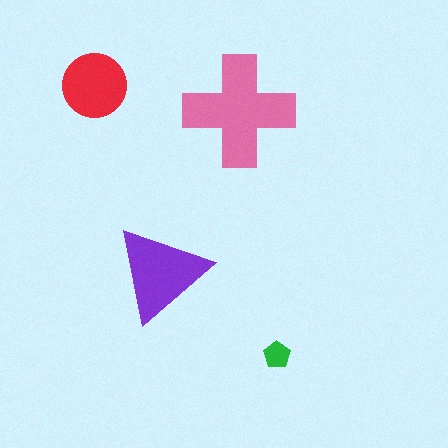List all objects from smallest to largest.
The green pentagon, the red circle, the purple triangle, the pink cross.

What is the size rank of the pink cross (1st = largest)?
1st.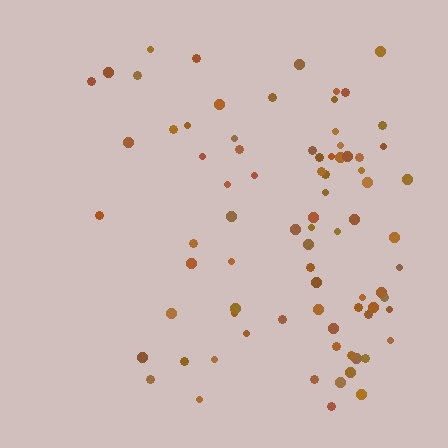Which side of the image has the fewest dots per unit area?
The left.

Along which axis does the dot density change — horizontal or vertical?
Horizontal.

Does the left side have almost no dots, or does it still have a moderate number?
Still a moderate number, just noticeably fewer than the right.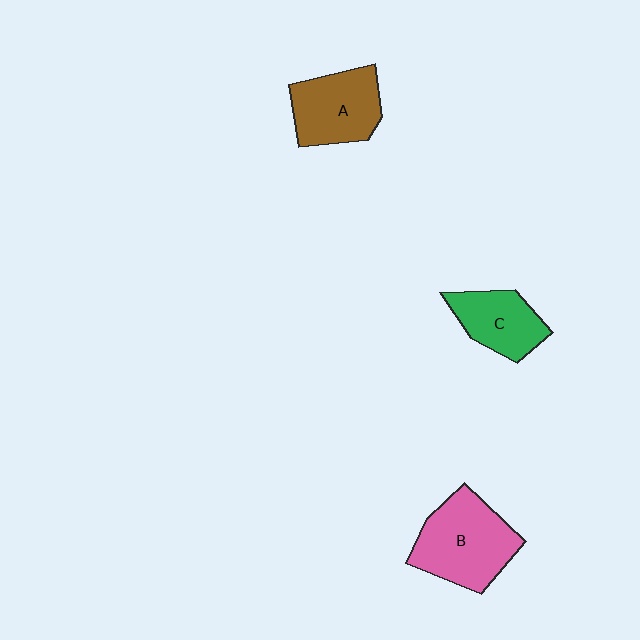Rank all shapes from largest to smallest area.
From largest to smallest: B (pink), A (brown), C (green).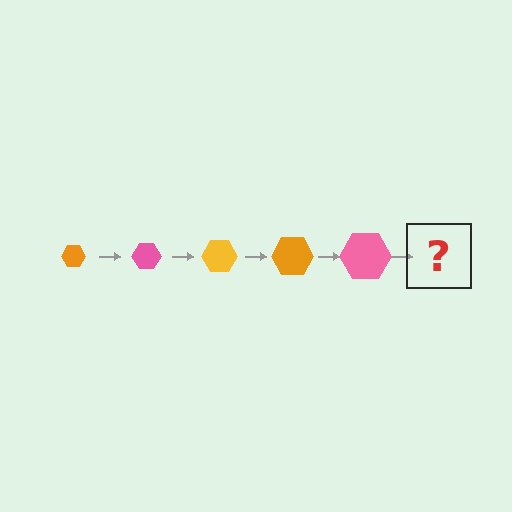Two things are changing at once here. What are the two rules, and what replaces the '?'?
The two rules are that the hexagon grows larger each step and the color cycles through orange, pink, and yellow. The '?' should be a yellow hexagon, larger than the previous one.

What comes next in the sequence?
The next element should be a yellow hexagon, larger than the previous one.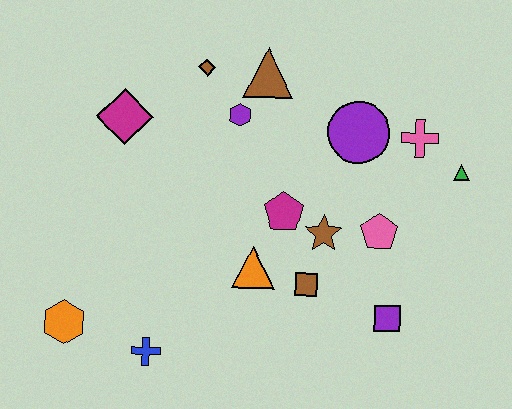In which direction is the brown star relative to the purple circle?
The brown star is below the purple circle.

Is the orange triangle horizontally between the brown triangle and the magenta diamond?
Yes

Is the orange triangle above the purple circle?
No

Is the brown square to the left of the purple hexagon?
No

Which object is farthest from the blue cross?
The green triangle is farthest from the blue cross.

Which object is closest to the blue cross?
The orange hexagon is closest to the blue cross.